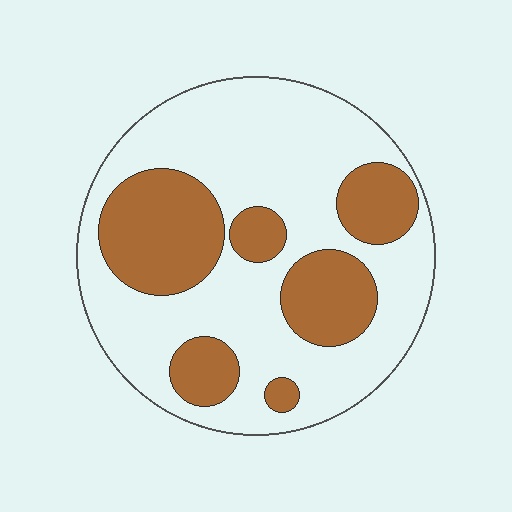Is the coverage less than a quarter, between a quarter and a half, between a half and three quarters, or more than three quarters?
Between a quarter and a half.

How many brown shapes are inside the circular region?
6.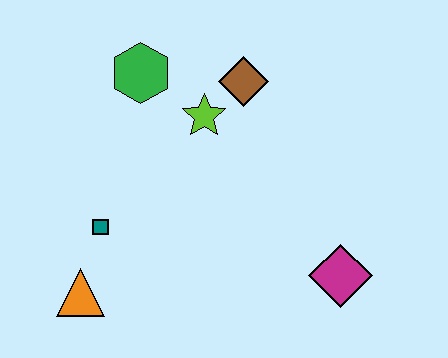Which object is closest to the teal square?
The orange triangle is closest to the teal square.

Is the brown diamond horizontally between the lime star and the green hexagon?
No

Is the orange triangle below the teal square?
Yes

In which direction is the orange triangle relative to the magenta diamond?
The orange triangle is to the left of the magenta diamond.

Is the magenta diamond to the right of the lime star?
Yes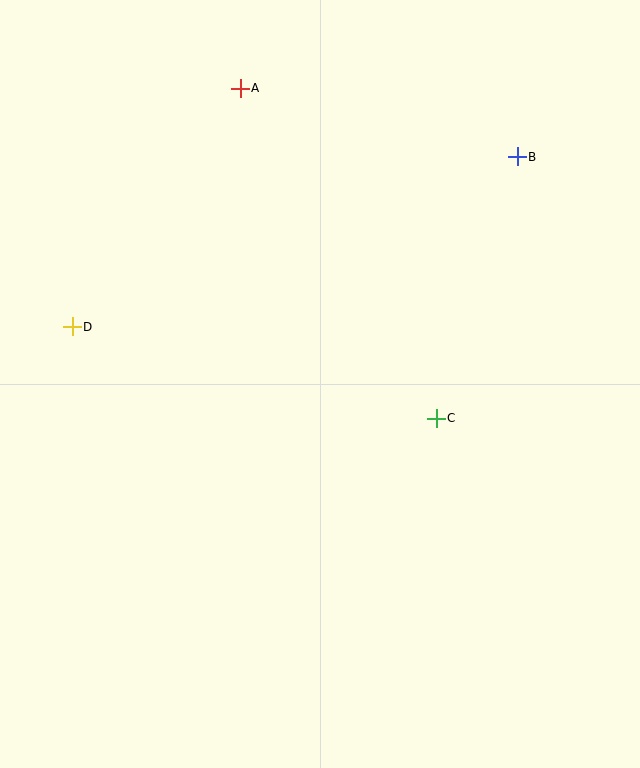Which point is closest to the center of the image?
Point C at (436, 418) is closest to the center.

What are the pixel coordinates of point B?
Point B is at (517, 157).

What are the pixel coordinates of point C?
Point C is at (436, 418).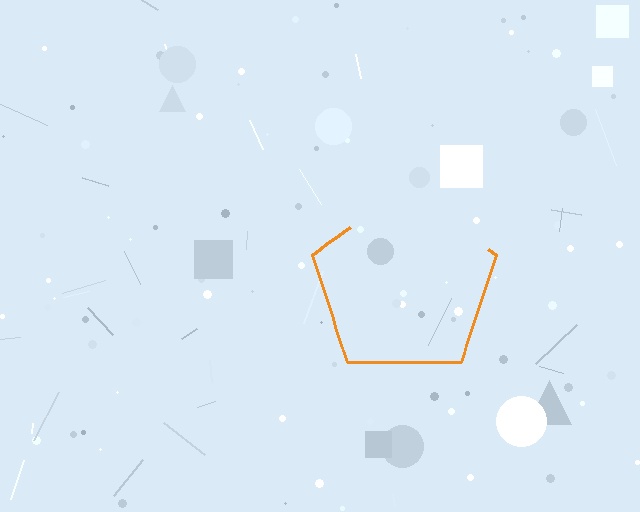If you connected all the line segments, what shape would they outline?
They would outline a pentagon.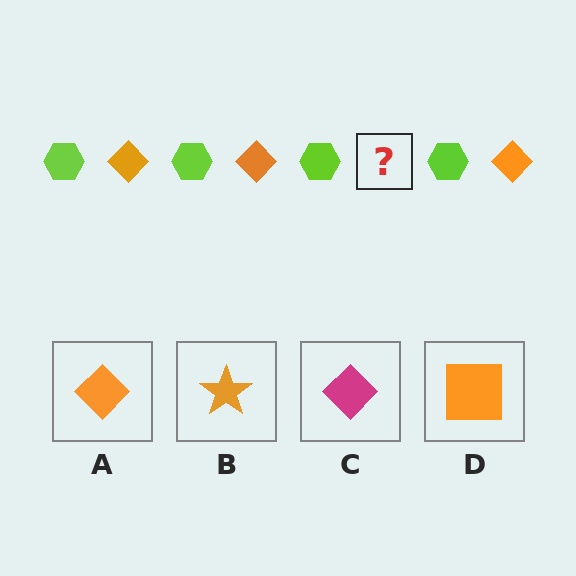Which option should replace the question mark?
Option A.